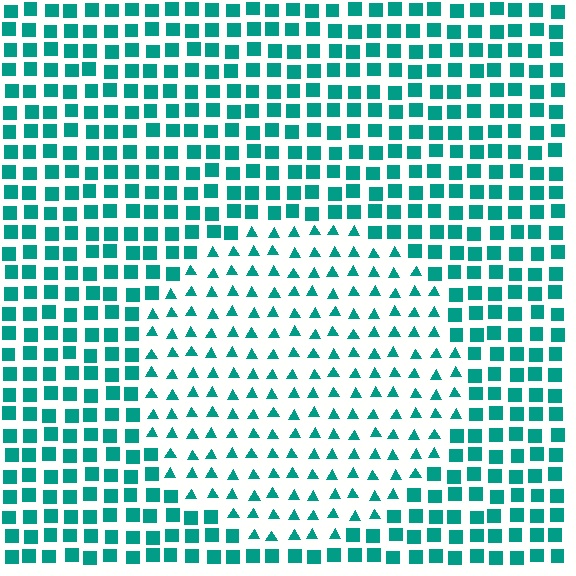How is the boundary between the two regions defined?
The boundary is defined by a change in element shape: triangles inside vs. squares outside. All elements share the same color and spacing.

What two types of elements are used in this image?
The image uses triangles inside the circle region and squares outside it.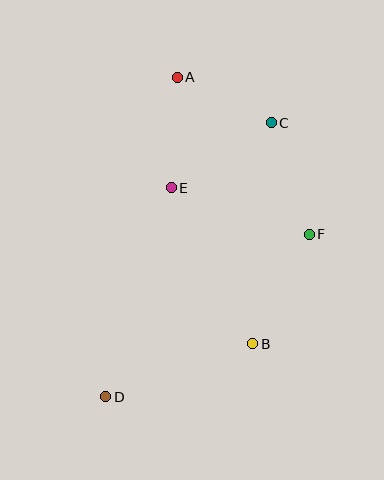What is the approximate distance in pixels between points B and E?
The distance between B and E is approximately 176 pixels.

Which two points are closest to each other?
Points A and C are closest to each other.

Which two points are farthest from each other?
Points A and D are farthest from each other.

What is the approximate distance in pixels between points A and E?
The distance between A and E is approximately 111 pixels.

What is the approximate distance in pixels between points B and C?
The distance between B and C is approximately 222 pixels.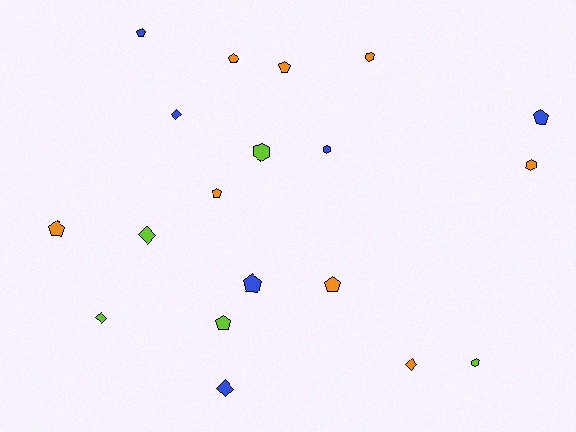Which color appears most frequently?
Orange, with 8 objects.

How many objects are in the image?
There are 19 objects.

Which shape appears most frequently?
Pentagon, with 9 objects.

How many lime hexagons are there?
There are 2 lime hexagons.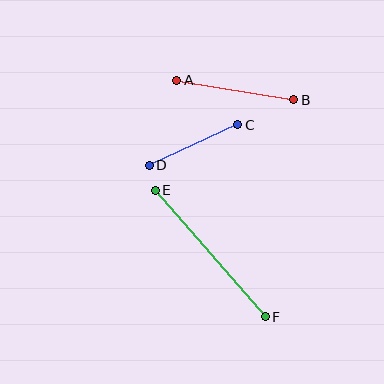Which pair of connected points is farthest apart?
Points E and F are farthest apart.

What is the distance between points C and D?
The distance is approximately 97 pixels.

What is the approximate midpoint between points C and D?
The midpoint is at approximately (193, 145) pixels.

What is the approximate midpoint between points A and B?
The midpoint is at approximately (235, 90) pixels.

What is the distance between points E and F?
The distance is approximately 168 pixels.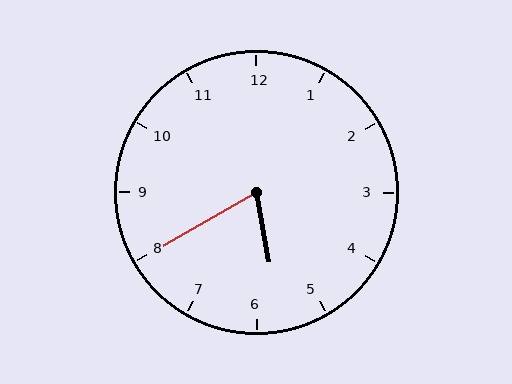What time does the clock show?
5:40.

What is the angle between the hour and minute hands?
Approximately 70 degrees.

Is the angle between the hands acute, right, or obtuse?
It is acute.